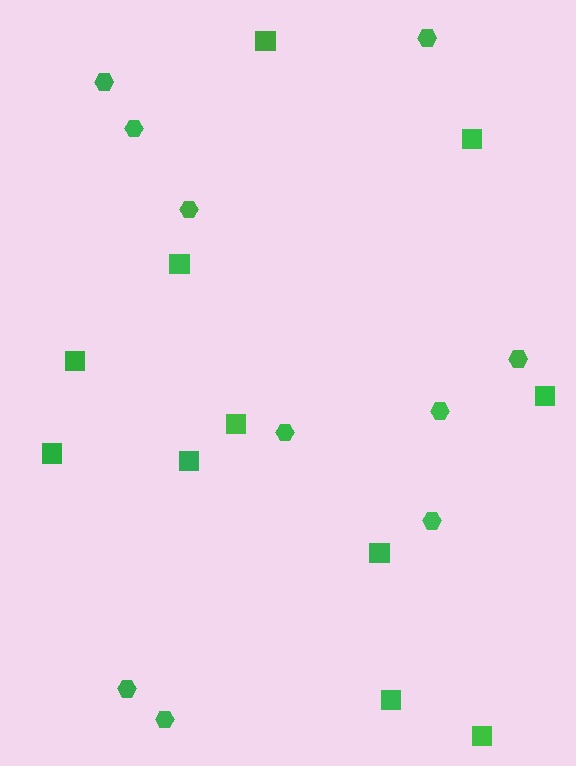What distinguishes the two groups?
There are 2 groups: one group of squares (11) and one group of hexagons (10).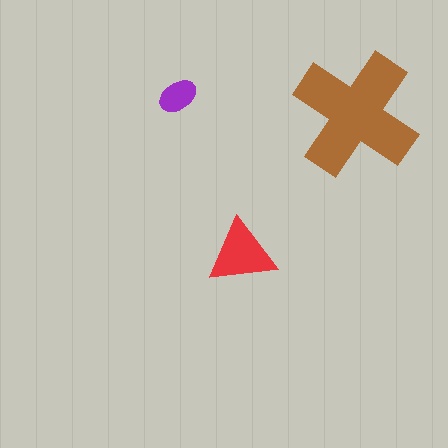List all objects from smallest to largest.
The purple ellipse, the red triangle, the brown cross.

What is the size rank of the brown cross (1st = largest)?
1st.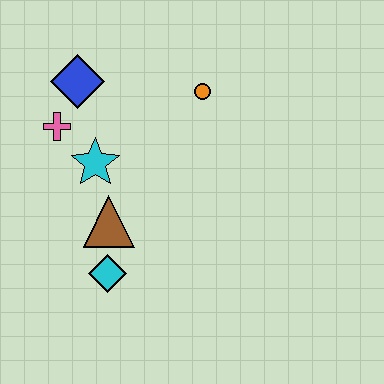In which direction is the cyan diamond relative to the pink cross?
The cyan diamond is below the pink cross.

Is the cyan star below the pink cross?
Yes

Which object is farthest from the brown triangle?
The orange circle is farthest from the brown triangle.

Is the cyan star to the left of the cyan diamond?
Yes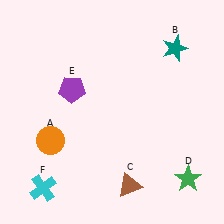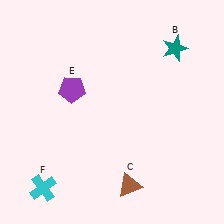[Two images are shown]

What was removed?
The green star (D), the orange circle (A) were removed in Image 2.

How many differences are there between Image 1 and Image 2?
There are 2 differences between the two images.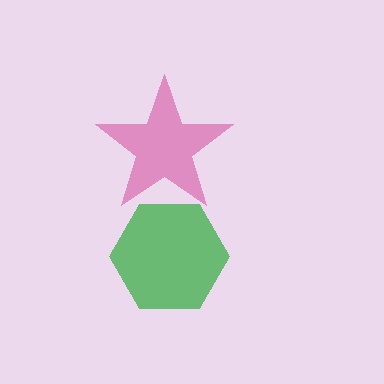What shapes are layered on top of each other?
The layered shapes are: a green hexagon, a magenta star.